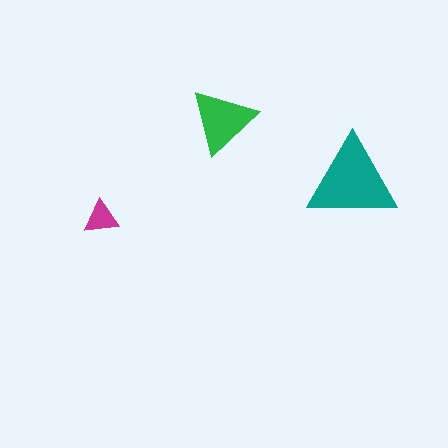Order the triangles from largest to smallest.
the teal one, the green one, the magenta one.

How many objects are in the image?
There are 3 objects in the image.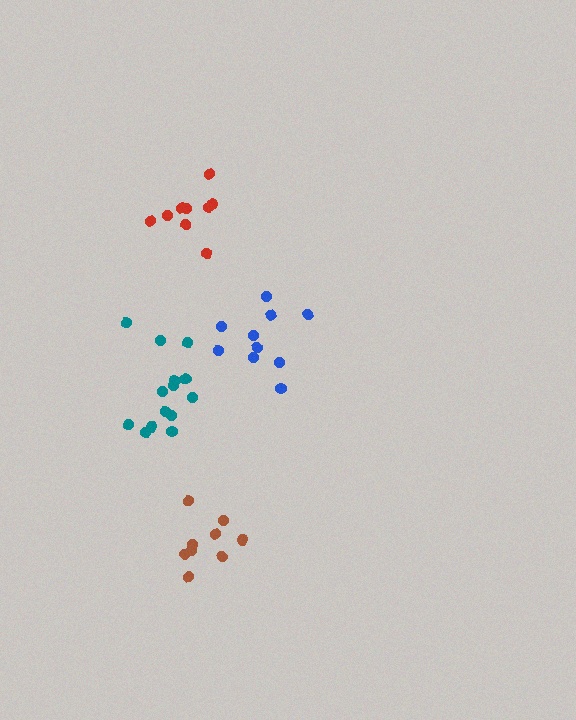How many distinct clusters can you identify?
There are 4 distinct clusters.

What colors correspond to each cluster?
The clusters are colored: red, teal, brown, blue.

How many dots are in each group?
Group 1: 9 dots, Group 2: 14 dots, Group 3: 9 dots, Group 4: 10 dots (42 total).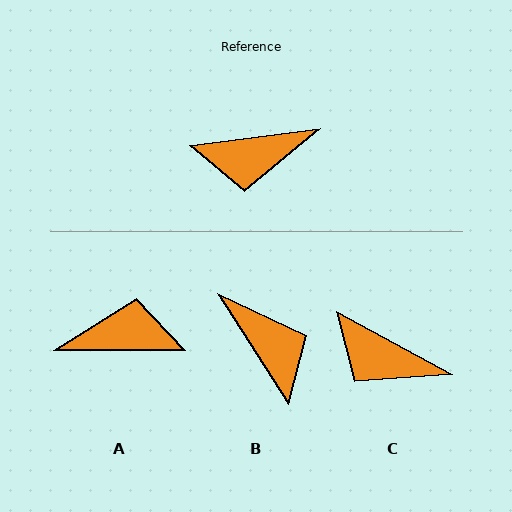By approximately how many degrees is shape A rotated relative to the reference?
Approximately 173 degrees counter-clockwise.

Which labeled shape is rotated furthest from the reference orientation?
A, about 173 degrees away.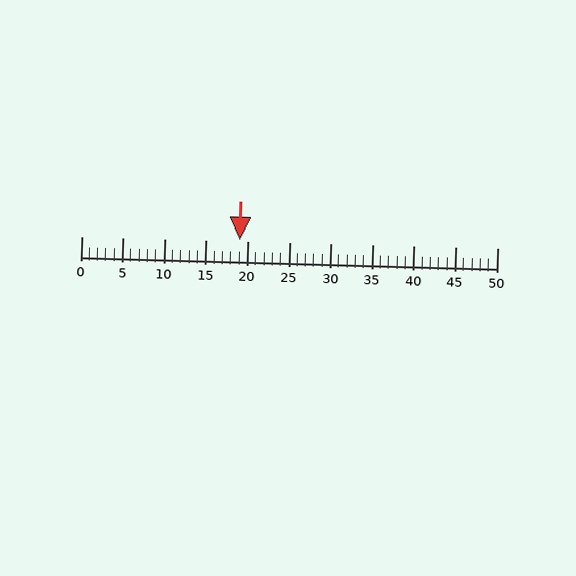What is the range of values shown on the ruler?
The ruler shows values from 0 to 50.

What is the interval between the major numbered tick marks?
The major tick marks are spaced 5 units apart.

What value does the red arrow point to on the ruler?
The red arrow points to approximately 19.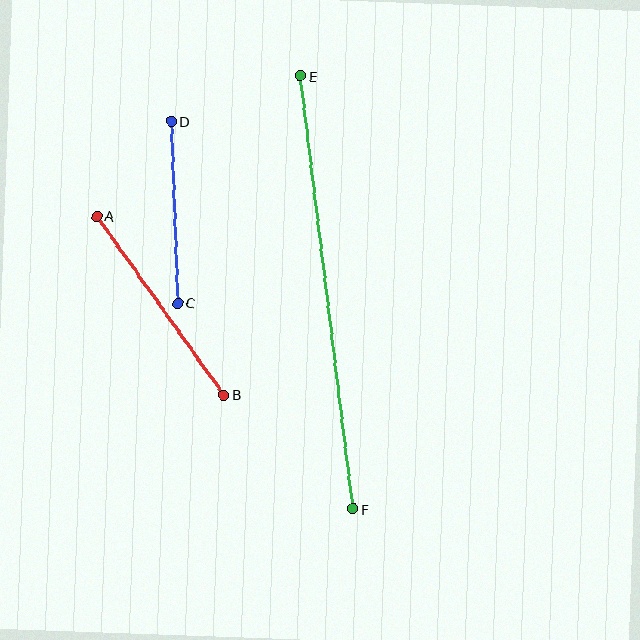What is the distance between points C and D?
The distance is approximately 182 pixels.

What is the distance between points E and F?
The distance is approximately 437 pixels.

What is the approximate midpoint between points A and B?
The midpoint is at approximately (161, 306) pixels.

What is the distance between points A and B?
The distance is approximately 219 pixels.